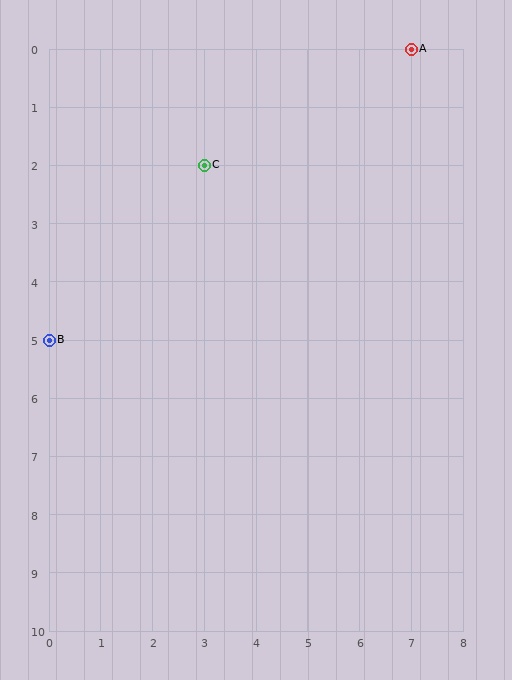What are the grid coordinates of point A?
Point A is at grid coordinates (7, 0).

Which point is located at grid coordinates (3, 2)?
Point C is at (3, 2).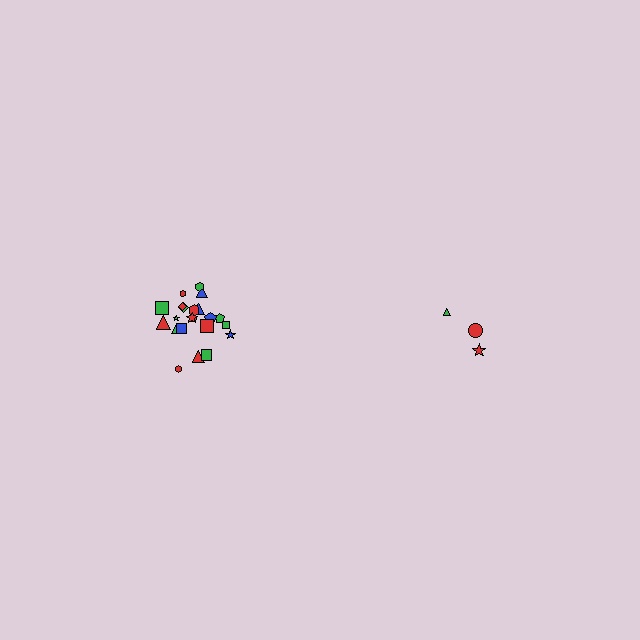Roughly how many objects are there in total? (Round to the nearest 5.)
Roughly 25 objects in total.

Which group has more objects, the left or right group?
The left group.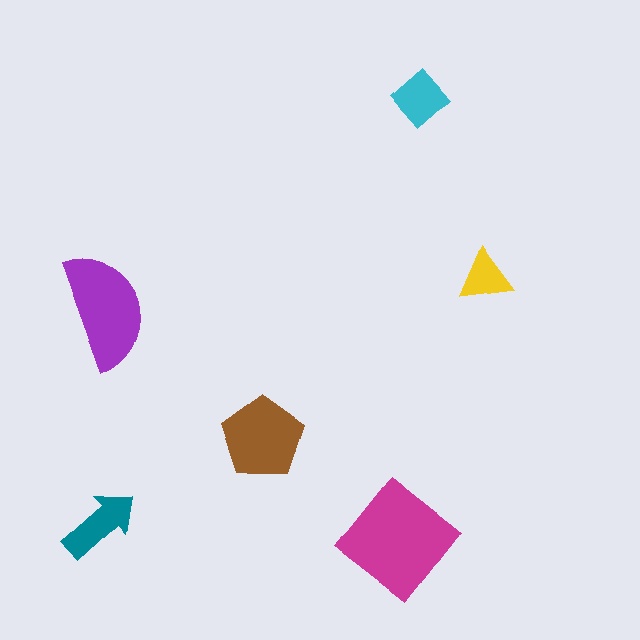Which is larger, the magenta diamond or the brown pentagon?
The magenta diamond.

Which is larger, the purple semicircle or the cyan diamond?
The purple semicircle.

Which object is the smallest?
The yellow triangle.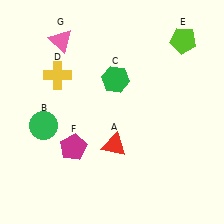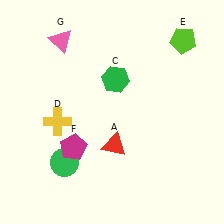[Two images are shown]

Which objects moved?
The objects that moved are: the green circle (B), the yellow cross (D).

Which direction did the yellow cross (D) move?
The yellow cross (D) moved down.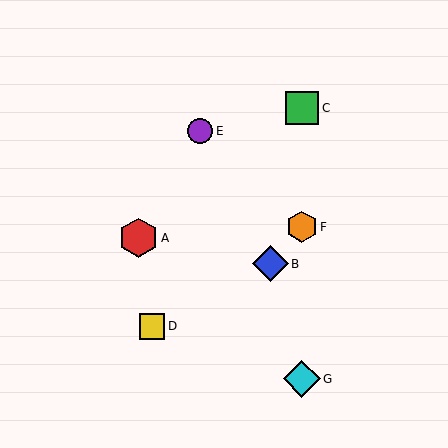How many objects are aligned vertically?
3 objects (C, F, G) are aligned vertically.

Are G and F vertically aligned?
Yes, both are at x≈302.